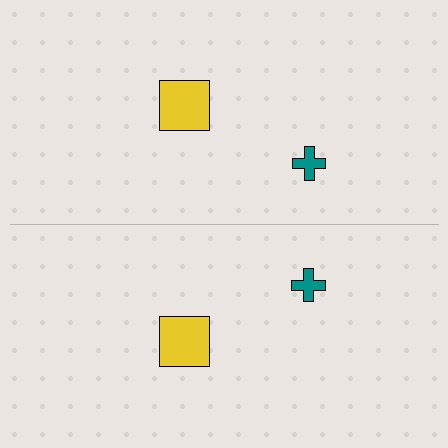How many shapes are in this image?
There are 4 shapes in this image.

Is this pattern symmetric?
Yes, this pattern has bilateral (reflection) symmetry.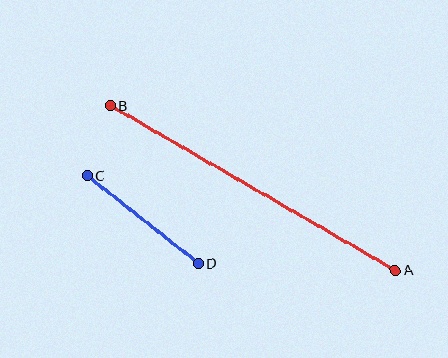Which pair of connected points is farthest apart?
Points A and B are farthest apart.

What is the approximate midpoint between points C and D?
The midpoint is at approximately (143, 220) pixels.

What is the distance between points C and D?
The distance is approximately 142 pixels.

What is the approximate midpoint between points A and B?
The midpoint is at approximately (253, 188) pixels.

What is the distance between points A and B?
The distance is approximately 329 pixels.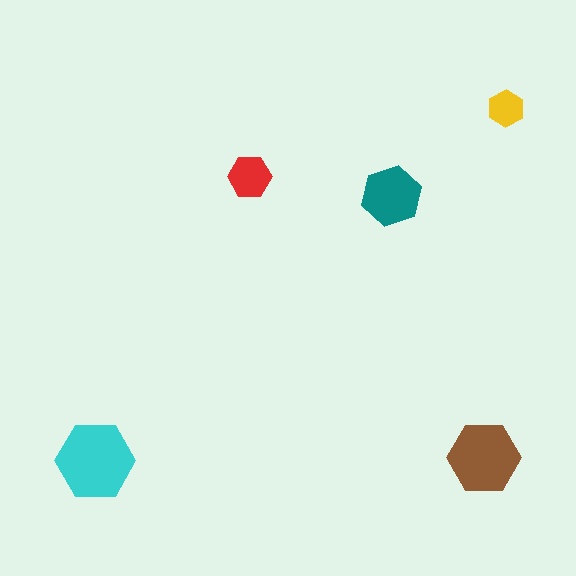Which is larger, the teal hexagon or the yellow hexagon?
The teal one.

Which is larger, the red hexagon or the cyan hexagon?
The cyan one.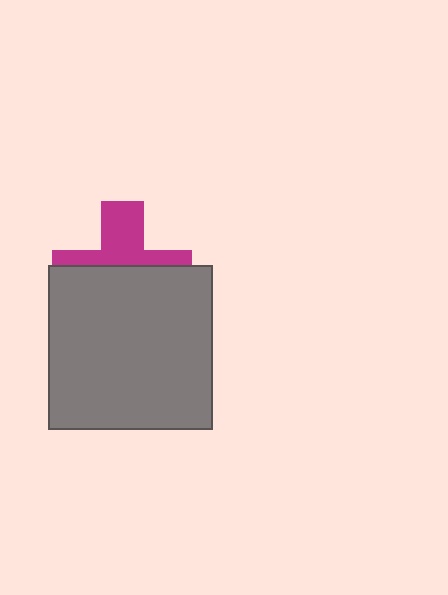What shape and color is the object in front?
The object in front is a gray square.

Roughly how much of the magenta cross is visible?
A small part of it is visible (roughly 43%).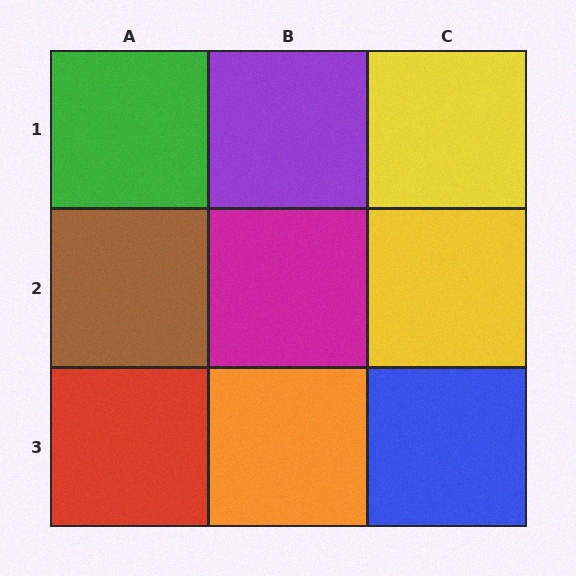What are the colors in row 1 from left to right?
Green, purple, yellow.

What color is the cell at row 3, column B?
Orange.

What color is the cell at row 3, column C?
Blue.